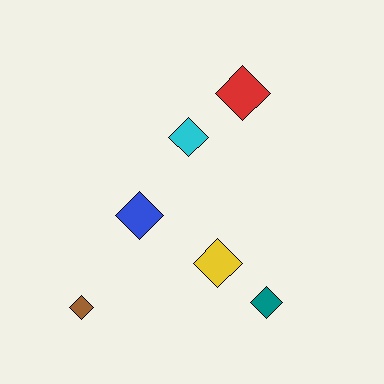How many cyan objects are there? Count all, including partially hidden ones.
There is 1 cyan object.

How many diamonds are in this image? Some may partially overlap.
There are 6 diamonds.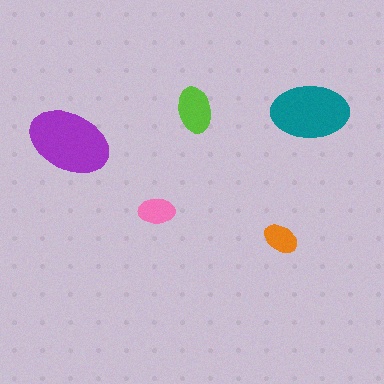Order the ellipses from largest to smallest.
the purple one, the teal one, the lime one, the pink one, the orange one.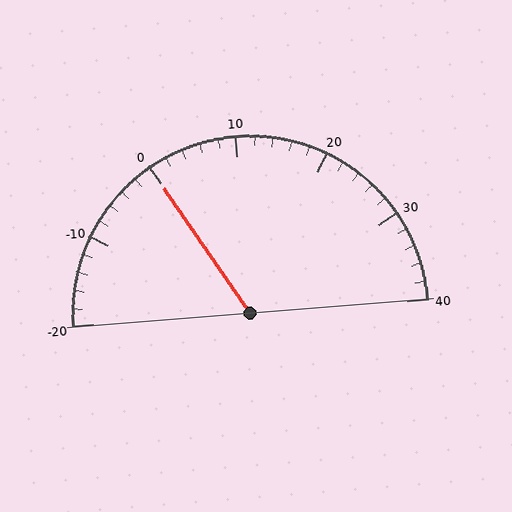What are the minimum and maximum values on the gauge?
The gauge ranges from -20 to 40.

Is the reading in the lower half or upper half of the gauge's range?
The reading is in the lower half of the range (-20 to 40).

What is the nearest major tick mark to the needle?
The nearest major tick mark is 0.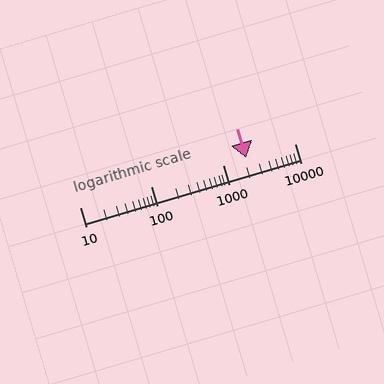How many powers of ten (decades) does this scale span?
The scale spans 3 decades, from 10 to 10000.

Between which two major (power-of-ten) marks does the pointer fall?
The pointer is between 1000 and 10000.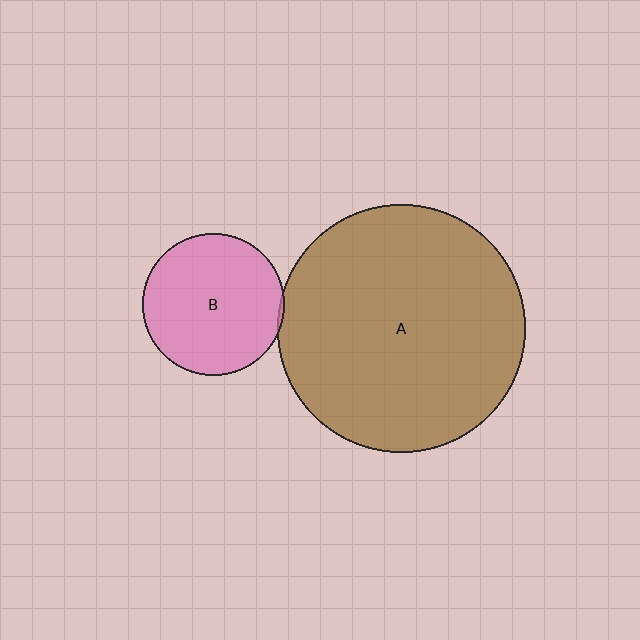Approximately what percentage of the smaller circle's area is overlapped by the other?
Approximately 5%.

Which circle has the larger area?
Circle A (brown).